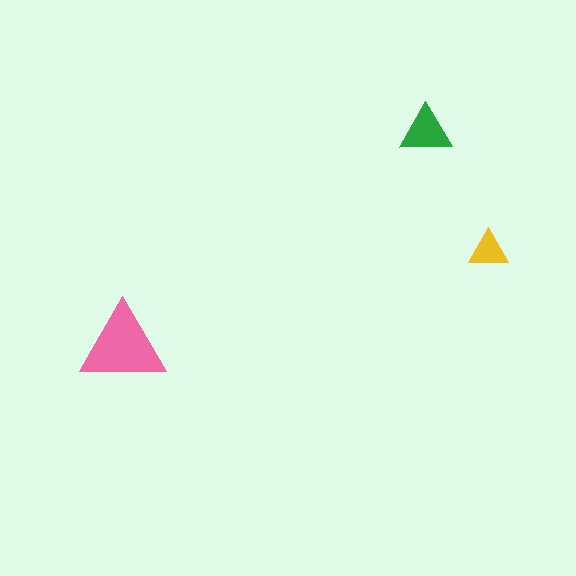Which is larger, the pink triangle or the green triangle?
The pink one.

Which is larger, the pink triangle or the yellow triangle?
The pink one.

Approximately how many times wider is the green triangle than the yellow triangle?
About 1.5 times wider.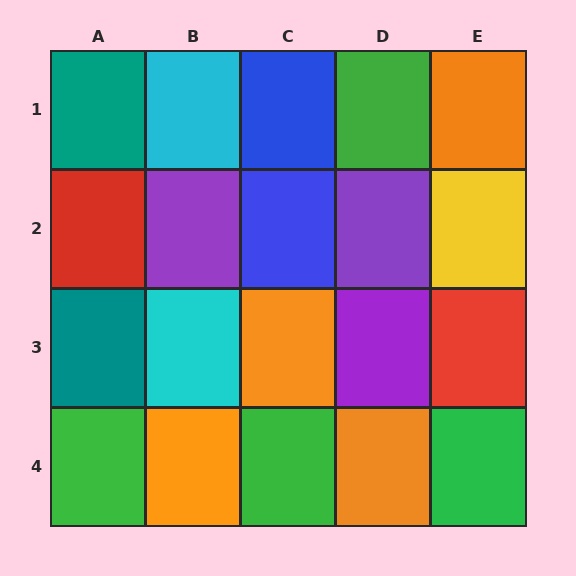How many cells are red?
2 cells are red.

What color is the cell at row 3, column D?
Purple.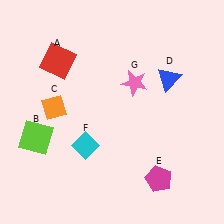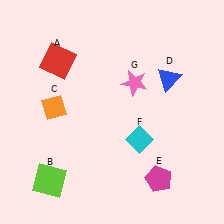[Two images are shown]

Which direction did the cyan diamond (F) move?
The cyan diamond (F) moved right.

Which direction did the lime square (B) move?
The lime square (B) moved down.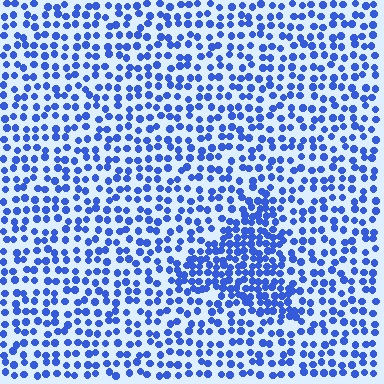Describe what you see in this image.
The image contains small blue elements arranged at two different densities. A triangle-shaped region is visible where the elements are more densely packed than the surrounding area.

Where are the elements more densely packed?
The elements are more densely packed inside the triangle boundary.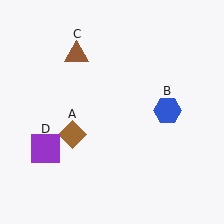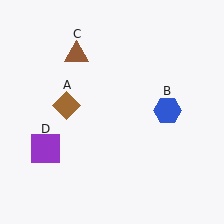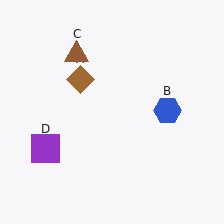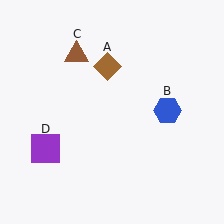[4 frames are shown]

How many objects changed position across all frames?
1 object changed position: brown diamond (object A).